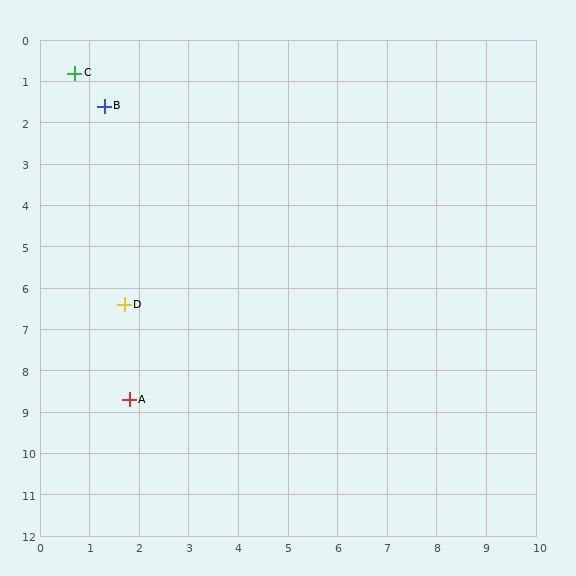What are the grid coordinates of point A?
Point A is at approximately (1.8, 8.7).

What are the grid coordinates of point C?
Point C is at approximately (0.7, 0.8).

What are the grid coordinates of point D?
Point D is at approximately (1.7, 6.4).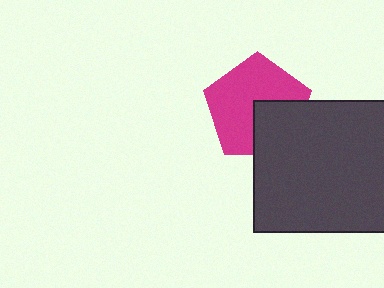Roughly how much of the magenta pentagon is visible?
Most of it is visible (roughly 67%).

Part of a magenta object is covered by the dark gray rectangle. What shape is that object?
It is a pentagon.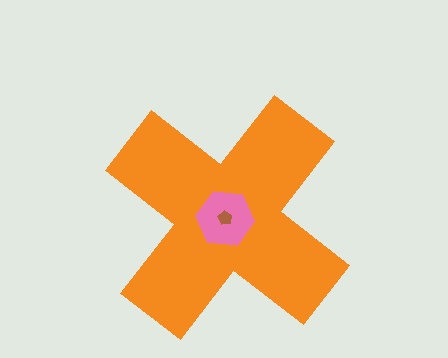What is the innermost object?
The brown pentagon.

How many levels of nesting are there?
3.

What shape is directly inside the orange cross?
The pink hexagon.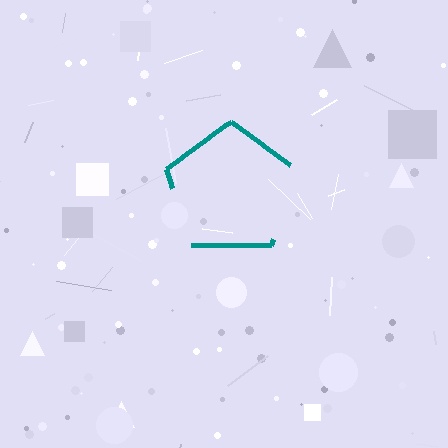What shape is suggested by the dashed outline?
The dashed outline suggests a pentagon.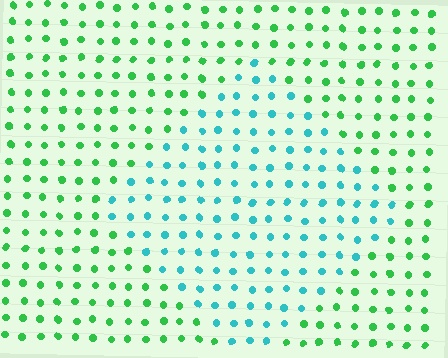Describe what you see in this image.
The image is filled with small green elements in a uniform arrangement. A diamond-shaped region is visible where the elements are tinted to a slightly different hue, forming a subtle color boundary.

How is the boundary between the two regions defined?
The boundary is defined purely by a slight shift in hue (about 51 degrees). Spacing, size, and orientation are identical on both sides.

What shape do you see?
I see a diamond.